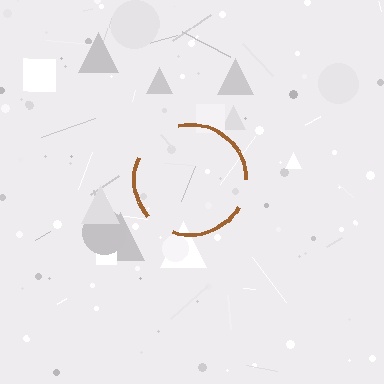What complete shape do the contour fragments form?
The contour fragments form a circle.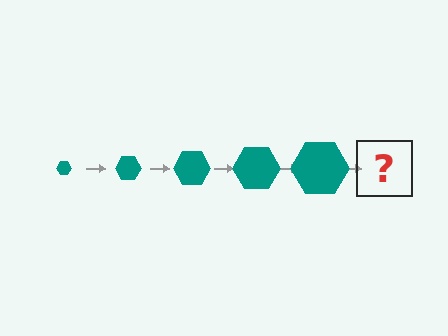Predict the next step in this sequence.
The next step is a teal hexagon, larger than the previous one.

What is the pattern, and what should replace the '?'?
The pattern is that the hexagon gets progressively larger each step. The '?' should be a teal hexagon, larger than the previous one.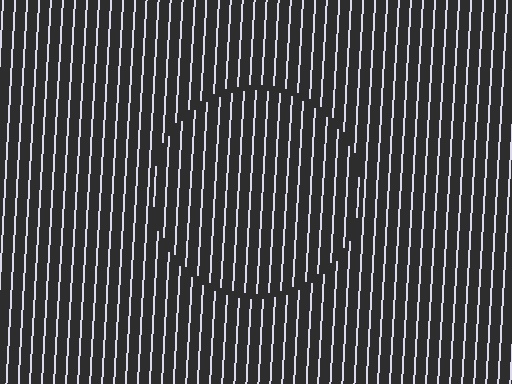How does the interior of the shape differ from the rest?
The interior of the shape contains the same grating, shifted by half a period — the contour is defined by the phase discontinuity where line-ends from the inner and outer gratings abut.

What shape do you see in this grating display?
An illusory circle. The interior of the shape contains the same grating, shifted by half a period — the contour is defined by the phase discontinuity where line-ends from the inner and outer gratings abut.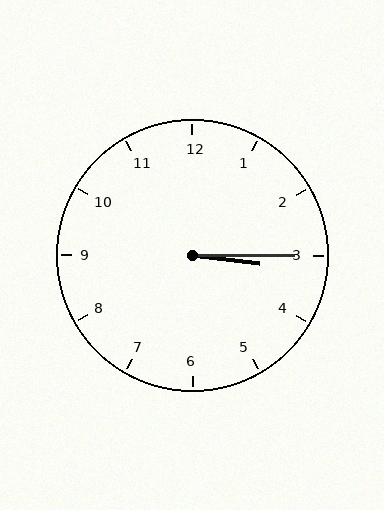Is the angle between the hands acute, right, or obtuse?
It is acute.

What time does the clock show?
3:15.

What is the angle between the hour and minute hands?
Approximately 8 degrees.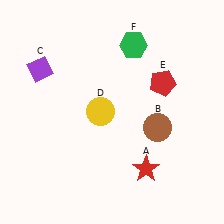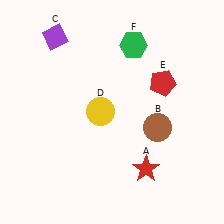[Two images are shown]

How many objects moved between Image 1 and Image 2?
1 object moved between the two images.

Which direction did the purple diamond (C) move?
The purple diamond (C) moved up.